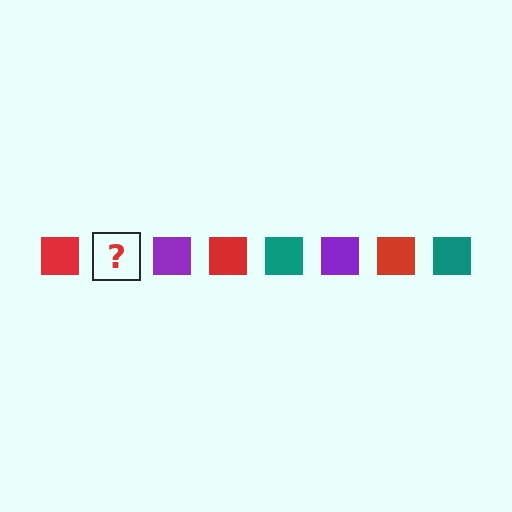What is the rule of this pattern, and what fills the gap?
The rule is that the pattern cycles through red, teal, purple squares. The gap should be filled with a teal square.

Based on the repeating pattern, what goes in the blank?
The blank should be a teal square.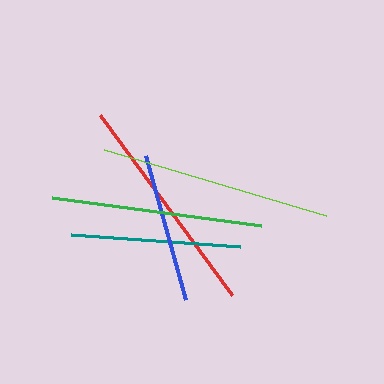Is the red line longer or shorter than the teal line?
The red line is longer than the teal line.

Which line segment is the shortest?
The blue line is the shortest at approximately 150 pixels.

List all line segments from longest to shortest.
From longest to shortest: lime, red, green, teal, blue.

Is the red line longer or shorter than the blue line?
The red line is longer than the blue line.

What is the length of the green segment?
The green segment is approximately 210 pixels long.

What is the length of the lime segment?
The lime segment is approximately 232 pixels long.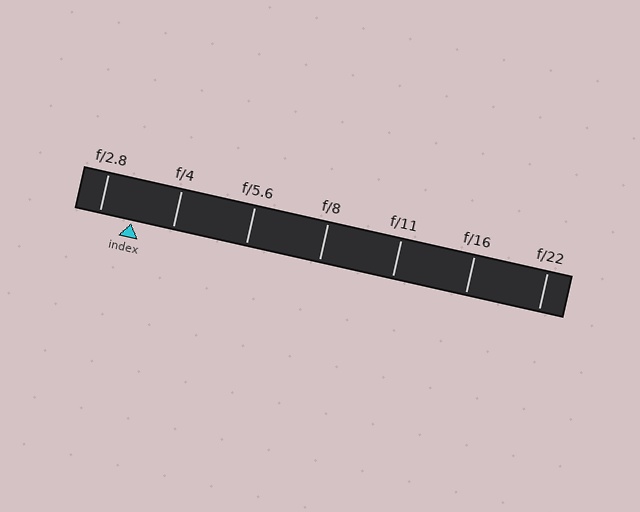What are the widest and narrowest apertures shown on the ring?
The widest aperture shown is f/2.8 and the narrowest is f/22.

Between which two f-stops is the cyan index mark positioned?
The index mark is between f/2.8 and f/4.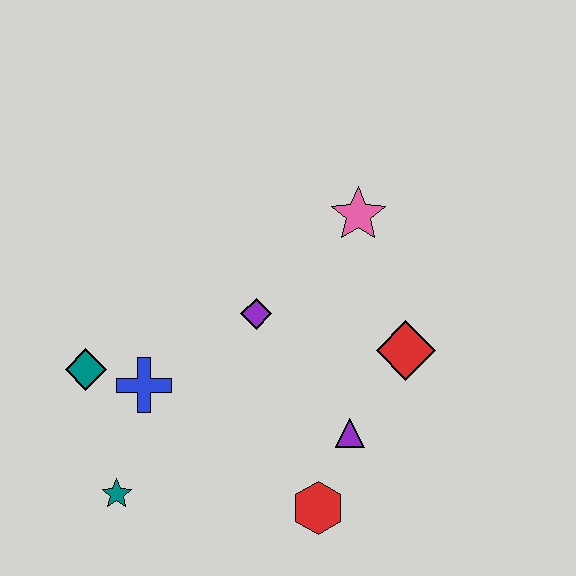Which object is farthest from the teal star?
The pink star is farthest from the teal star.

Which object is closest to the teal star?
The blue cross is closest to the teal star.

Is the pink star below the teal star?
No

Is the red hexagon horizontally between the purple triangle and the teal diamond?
Yes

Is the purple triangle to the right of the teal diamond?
Yes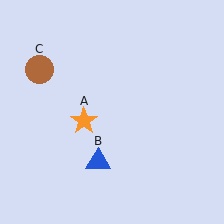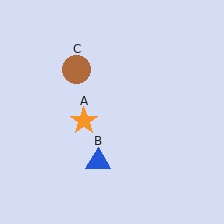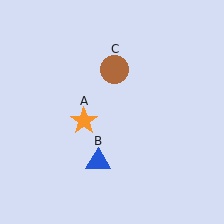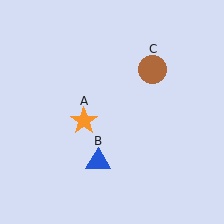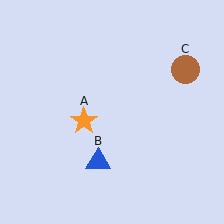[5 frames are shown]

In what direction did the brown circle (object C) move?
The brown circle (object C) moved right.